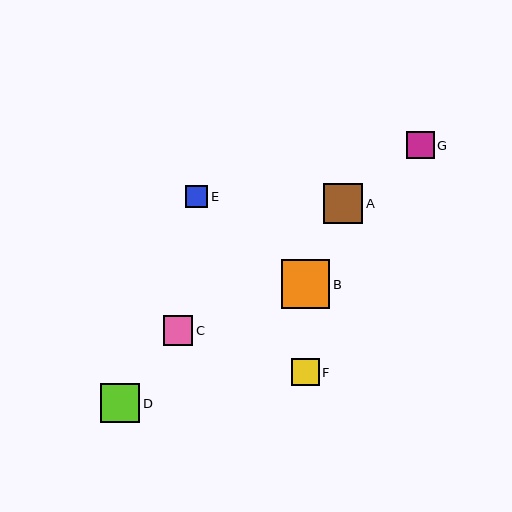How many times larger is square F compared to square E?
Square F is approximately 1.3 times the size of square E.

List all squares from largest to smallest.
From largest to smallest: B, A, D, C, F, G, E.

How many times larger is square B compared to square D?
Square B is approximately 1.2 times the size of square D.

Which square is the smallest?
Square E is the smallest with a size of approximately 22 pixels.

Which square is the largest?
Square B is the largest with a size of approximately 49 pixels.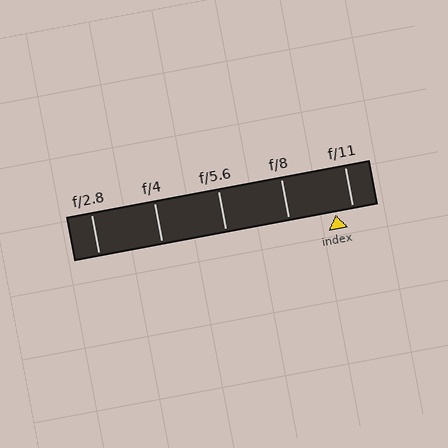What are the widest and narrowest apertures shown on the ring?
The widest aperture shown is f/2.8 and the narrowest is f/11.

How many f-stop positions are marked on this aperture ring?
There are 5 f-stop positions marked.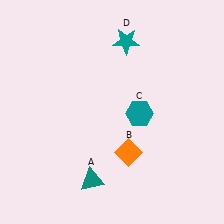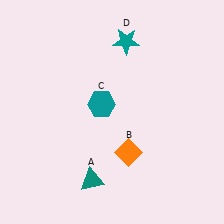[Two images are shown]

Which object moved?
The teal hexagon (C) moved left.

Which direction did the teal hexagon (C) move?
The teal hexagon (C) moved left.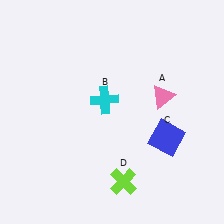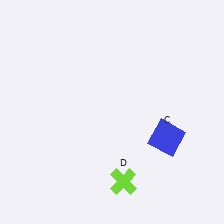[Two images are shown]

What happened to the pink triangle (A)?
The pink triangle (A) was removed in Image 2. It was in the top-right area of Image 1.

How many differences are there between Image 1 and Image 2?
There are 2 differences between the two images.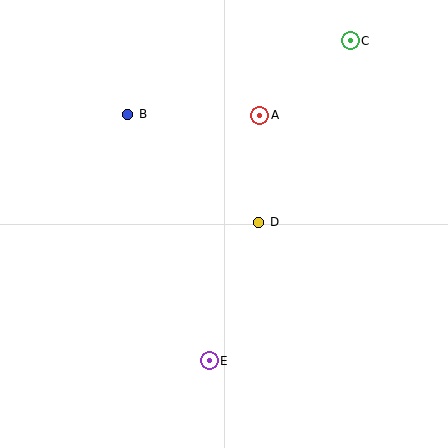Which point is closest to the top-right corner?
Point C is closest to the top-right corner.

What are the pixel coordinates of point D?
Point D is at (259, 222).